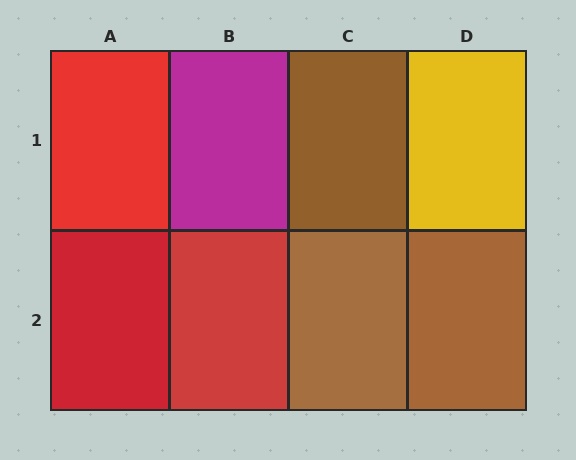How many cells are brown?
3 cells are brown.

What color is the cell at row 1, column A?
Red.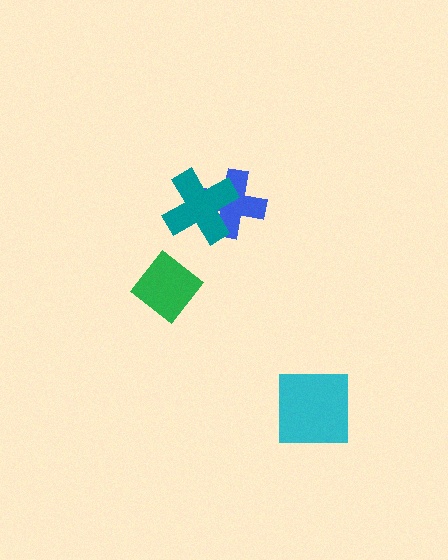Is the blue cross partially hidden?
Yes, it is partially covered by another shape.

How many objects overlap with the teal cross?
1 object overlaps with the teal cross.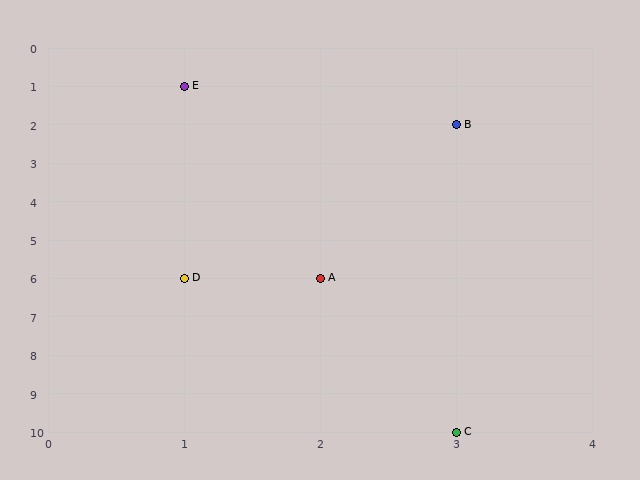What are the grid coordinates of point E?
Point E is at grid coordinates (1, 1).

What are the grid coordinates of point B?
Point B is at grid coordinates (3, 2).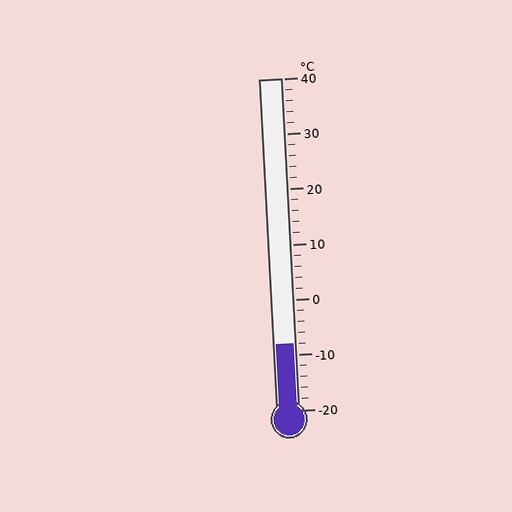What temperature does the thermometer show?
The thermometer shows approximately -8°C.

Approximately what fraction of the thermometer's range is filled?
The thermometer is filled to approximately 20% of its range.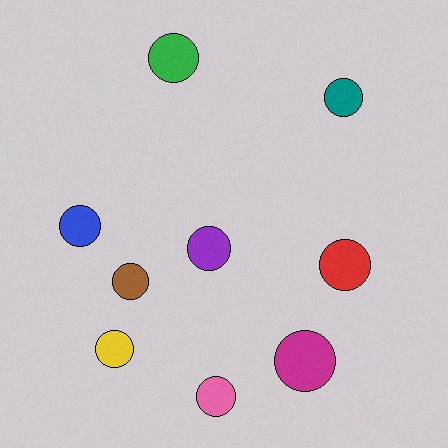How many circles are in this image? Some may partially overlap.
There are 9 circles.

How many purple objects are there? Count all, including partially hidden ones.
There is 1 purple object.